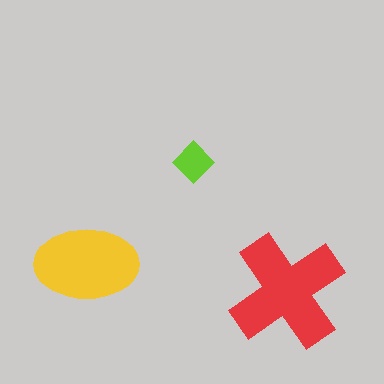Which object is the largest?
The red cross.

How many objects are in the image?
There are 3 objects in the image.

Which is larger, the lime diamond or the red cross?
The red cross.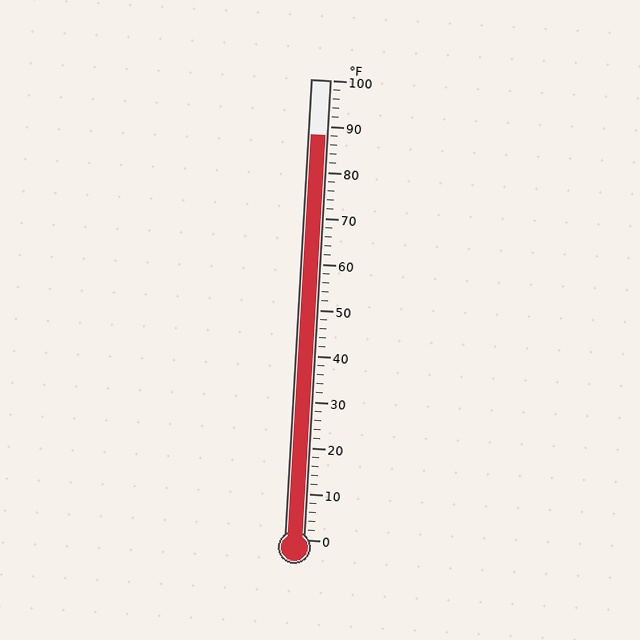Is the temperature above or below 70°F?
The temperature is above 70°F.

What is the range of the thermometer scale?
The thermometer scale ranges from 0°F to 100°F.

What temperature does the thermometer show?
The thermometer shows approximately 88°F.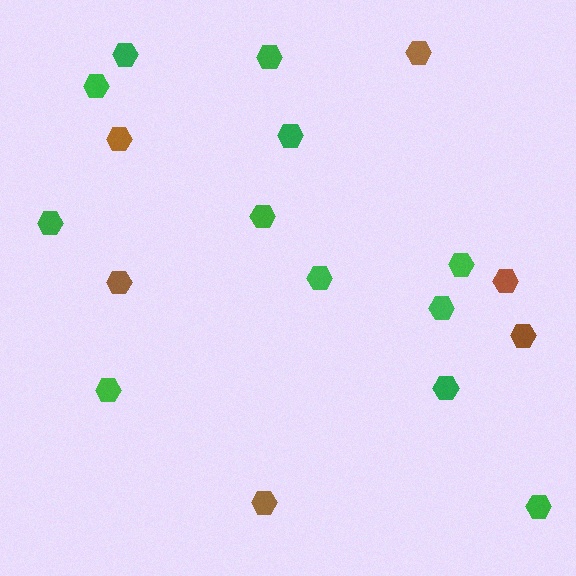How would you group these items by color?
There are 2 groups: one group of brown hexagons (6) and one group of green hexagons (12).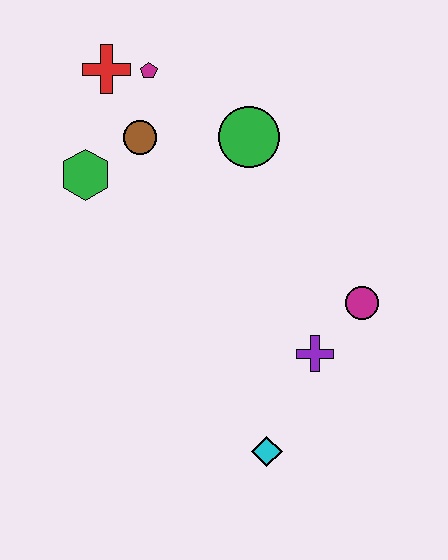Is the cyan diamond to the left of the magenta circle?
Yes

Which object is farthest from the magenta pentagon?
The cyan diamond is farthest from the magenta pentagon.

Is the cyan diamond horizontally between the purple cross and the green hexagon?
Yes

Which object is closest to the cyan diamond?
The purple cross is closest to the cyan diamond.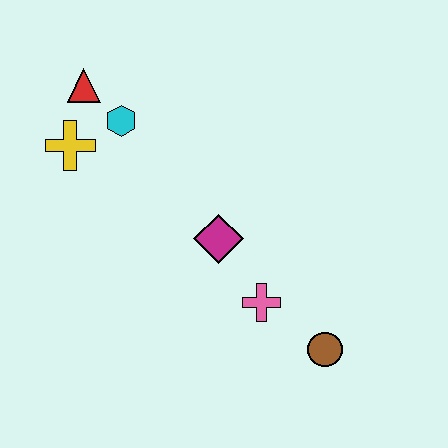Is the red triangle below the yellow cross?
No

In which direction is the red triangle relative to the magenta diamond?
The red triangle is above the magenta diamond.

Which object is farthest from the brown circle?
The red triangle is farthest from the brown circle.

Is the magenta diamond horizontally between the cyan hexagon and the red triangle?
No